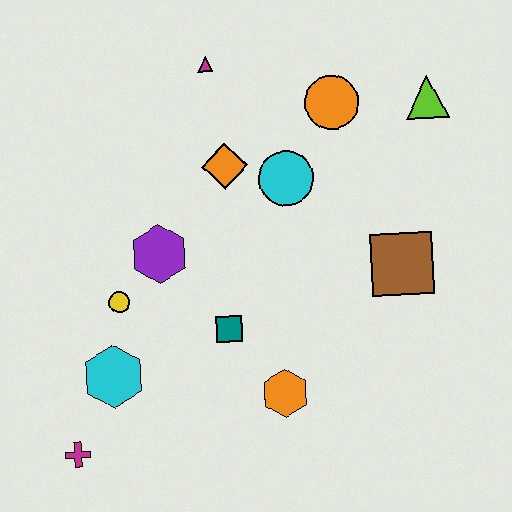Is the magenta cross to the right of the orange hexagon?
No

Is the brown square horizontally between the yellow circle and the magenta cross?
No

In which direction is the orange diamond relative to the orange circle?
The orange diamond is to the left of the orange circle.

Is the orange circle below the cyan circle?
No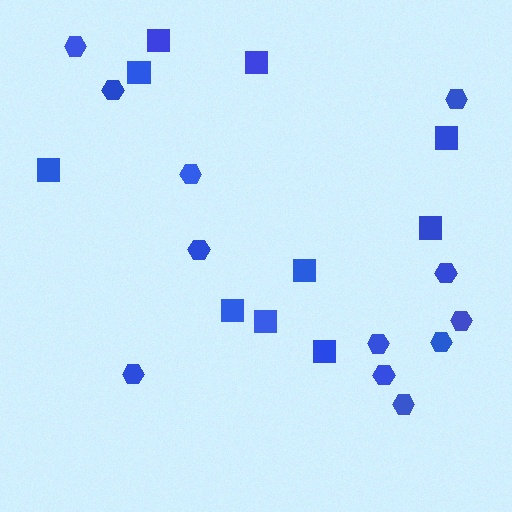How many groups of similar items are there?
There are 2 groups: one group of squares (10) and one group of hexagons (12).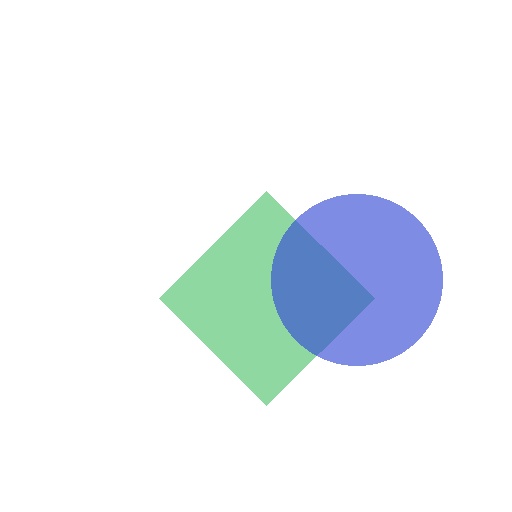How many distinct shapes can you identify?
There are 2 distinct shapes: a green diamond, a blue circle.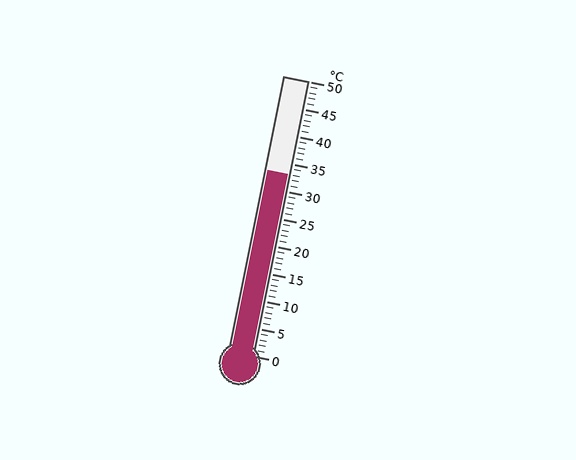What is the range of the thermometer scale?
The thermometer scale ranges from 0°C to 50°C.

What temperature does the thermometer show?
The thermometer shows approximately 33°C.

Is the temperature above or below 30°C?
The temperature is above 30°C.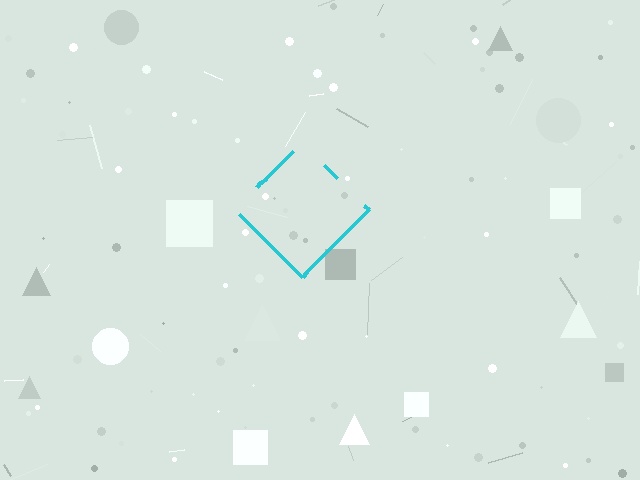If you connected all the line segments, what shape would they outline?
They would outline a diamond.